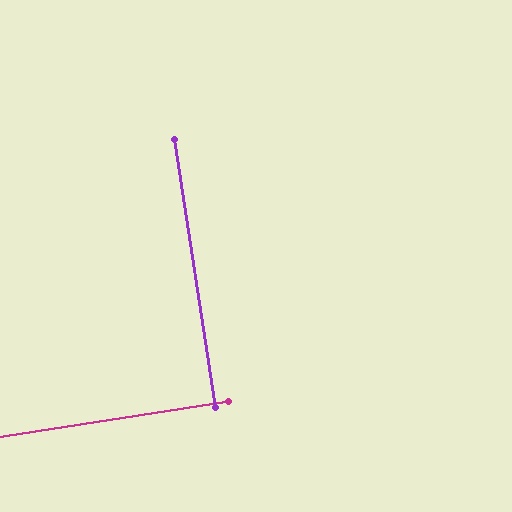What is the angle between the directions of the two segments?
Approximately 90 degrees.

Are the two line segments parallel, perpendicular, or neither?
Perpendicular — they meet at approximately 90°.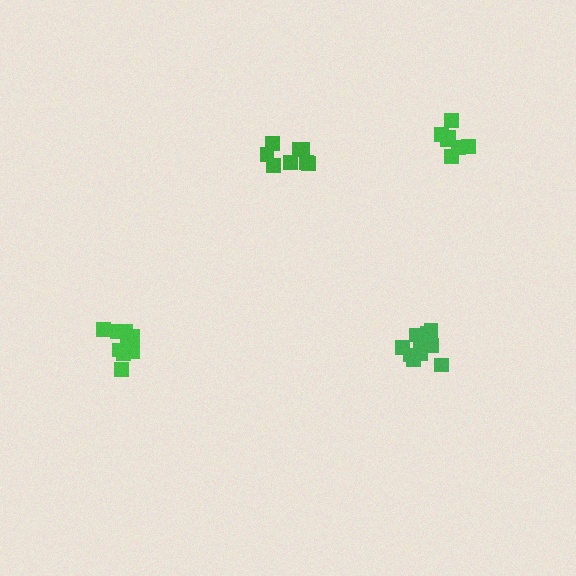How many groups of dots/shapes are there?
There are 4 groups.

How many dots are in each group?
Group 1: 9 dots, Group 2: 8 dots, Group 3: 10 dots, Group 4: 7 dots (34 total).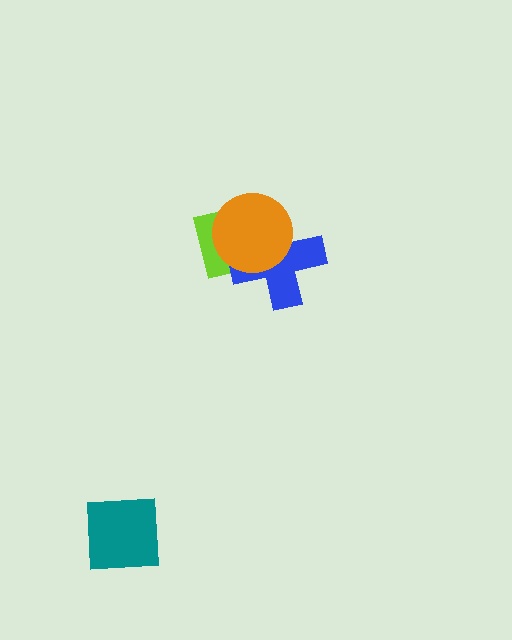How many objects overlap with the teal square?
0 objects overlap with the teal square.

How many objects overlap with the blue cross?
2 objects overlap with the blue cross.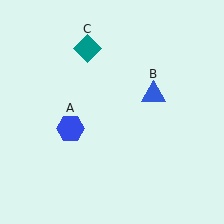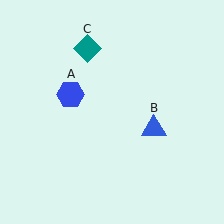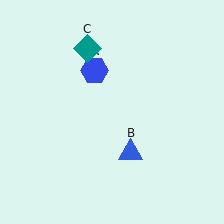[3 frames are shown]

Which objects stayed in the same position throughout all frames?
Teal diamond (object C) remained stationary.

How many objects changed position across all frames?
2 objects changed position: blue hexagon (object A), blue triangle (object B).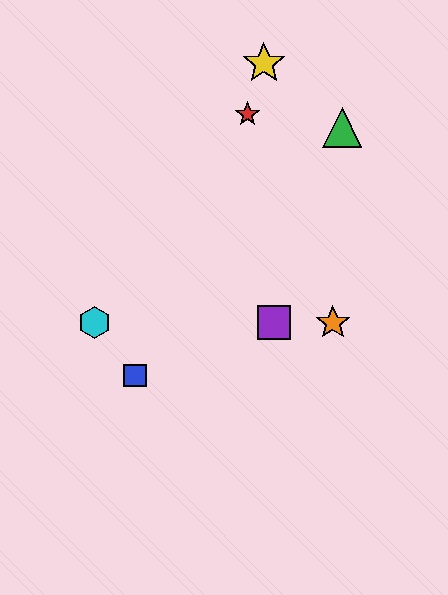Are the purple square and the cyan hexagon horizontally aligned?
Yes, both are at y≈323.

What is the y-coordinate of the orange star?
The orange star is at y≈323.